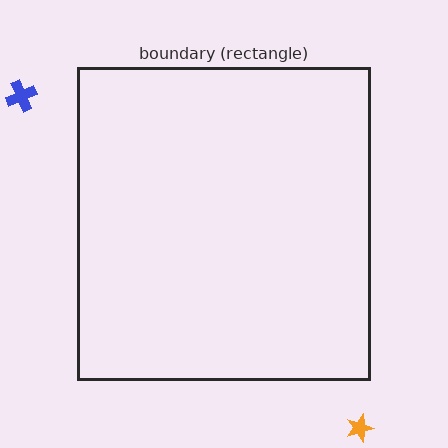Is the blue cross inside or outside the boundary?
Outside.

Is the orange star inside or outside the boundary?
Outside.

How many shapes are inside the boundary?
0 inside, 2 outside.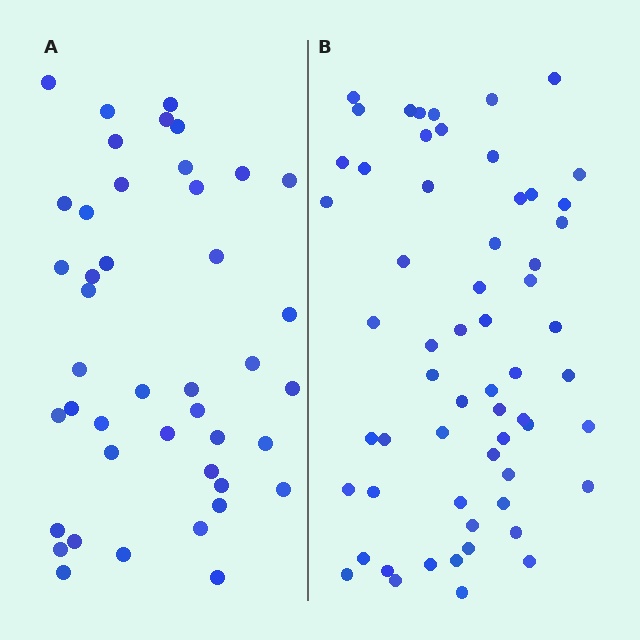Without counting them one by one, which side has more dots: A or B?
Region B (the right region) has more dots.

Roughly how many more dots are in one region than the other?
Region B has approximately 15 more dots than region A.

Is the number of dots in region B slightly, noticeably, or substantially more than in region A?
Region B has noticeably more, but not dramatically so. The ratio is roughly 1.4 to 1.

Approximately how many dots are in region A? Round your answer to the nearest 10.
About 40 dots. (The exact count is 43, which rounds to 40.)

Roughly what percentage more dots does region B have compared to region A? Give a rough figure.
About 40% more.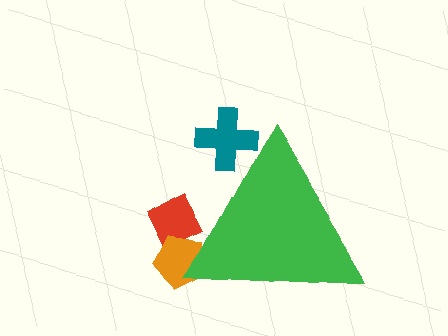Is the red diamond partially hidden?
Yes, the red diamond is partially hidden behind the green triangle.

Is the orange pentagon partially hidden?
Yes, the orange pentagon is partially hidden behind the green triangle.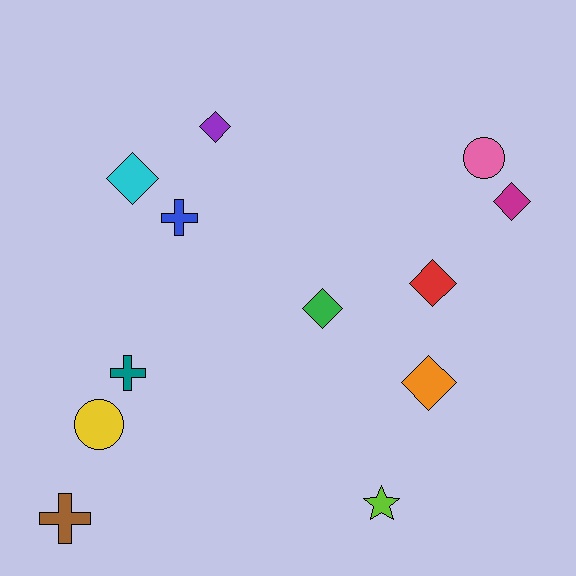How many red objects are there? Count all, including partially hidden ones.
There is 1 red object.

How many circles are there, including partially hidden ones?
There are 2 circles.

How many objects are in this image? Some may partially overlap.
There are 12 objects.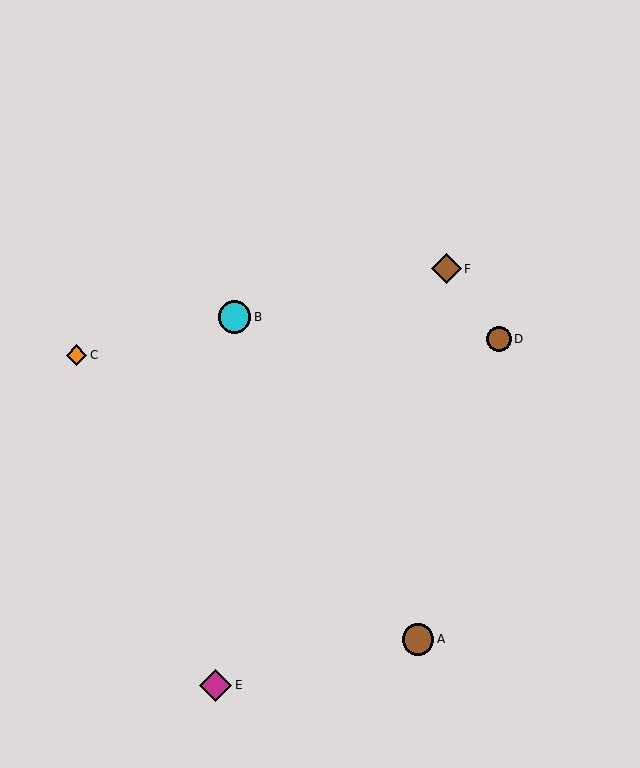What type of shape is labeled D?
Shape D is a brown circle.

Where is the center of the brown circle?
The center of the brown circle is at (499, 339).